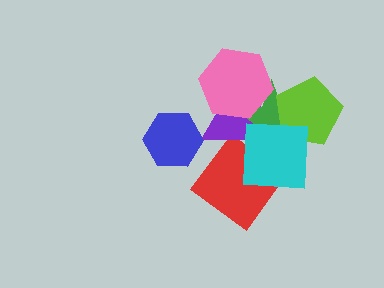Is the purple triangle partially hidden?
Yes, it is partially covered by another shape.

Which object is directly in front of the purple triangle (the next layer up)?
The green star is directly in front of the purple triangle.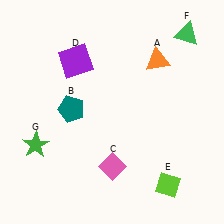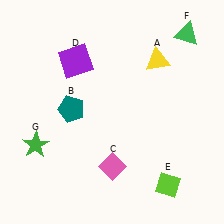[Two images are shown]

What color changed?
The triangle (A) changed from orange in Image 1 to yellow in Image 2.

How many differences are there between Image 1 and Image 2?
There is 1 difference between the two images.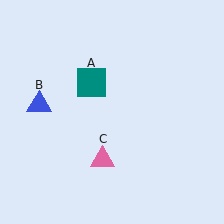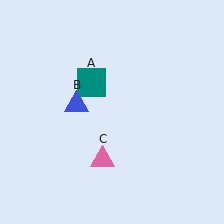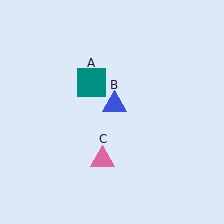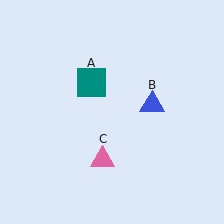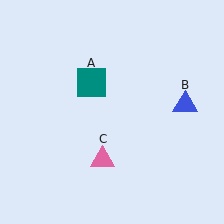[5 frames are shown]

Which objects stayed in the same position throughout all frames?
Teal square (object A) and pink triangle (object C) remained stationary.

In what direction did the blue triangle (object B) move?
The blue triangle (object B) moved right.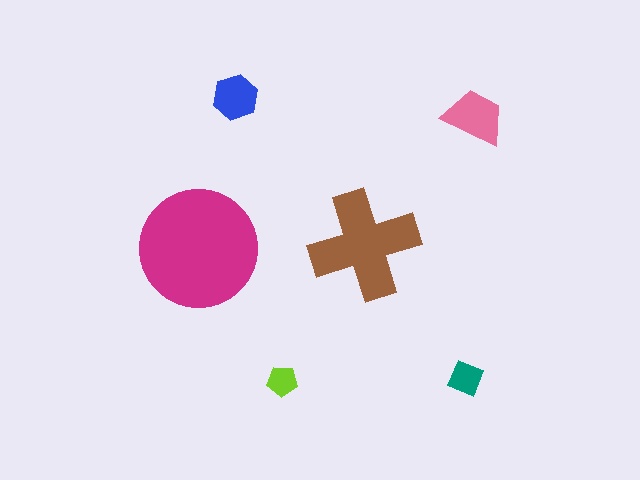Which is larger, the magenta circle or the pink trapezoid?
The magenta circle.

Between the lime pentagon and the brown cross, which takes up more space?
The brown cross.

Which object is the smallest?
The lime pentagon.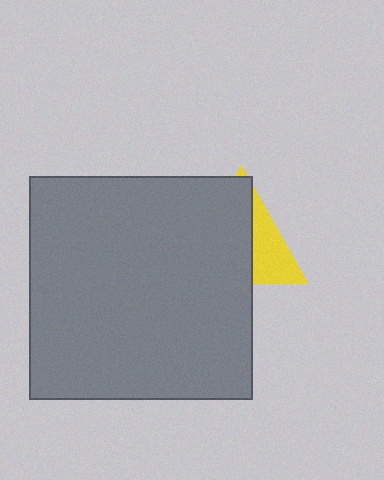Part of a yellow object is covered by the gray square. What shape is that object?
It is a triangle.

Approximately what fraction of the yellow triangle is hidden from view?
Roughly 66% of the yellow triangle is hidden behind the gray square.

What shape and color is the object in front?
The object in front is a gray square.